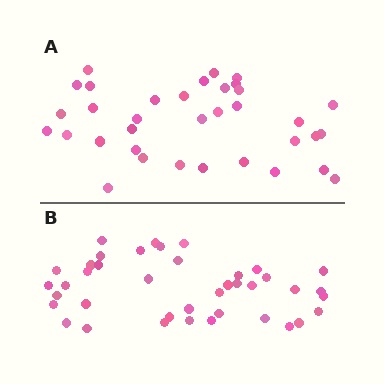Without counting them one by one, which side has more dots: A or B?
Region B (the bottom region) has more dots.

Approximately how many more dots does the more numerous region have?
Region B has about 5 more dots than region A.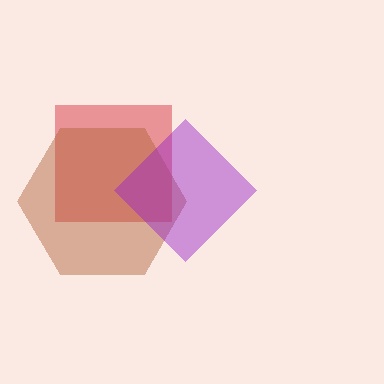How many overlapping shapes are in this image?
There are 3 overlapping shapes in the image.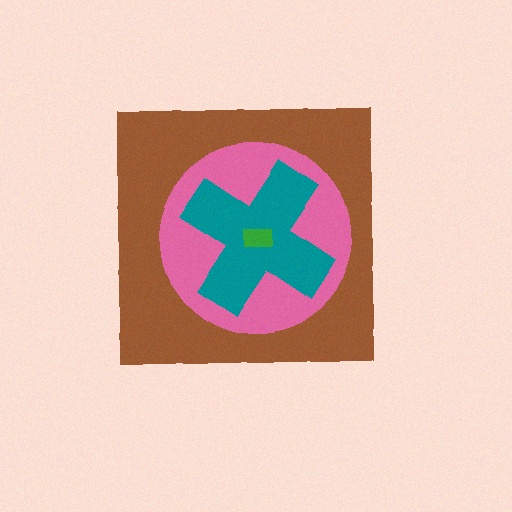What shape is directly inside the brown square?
The pink circle.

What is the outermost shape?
The brown square.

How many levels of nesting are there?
4.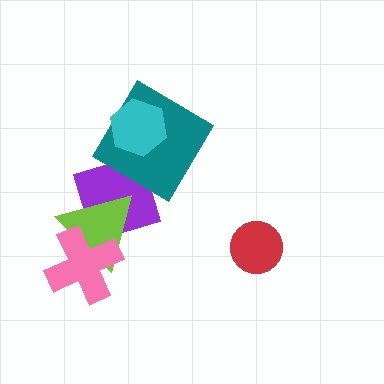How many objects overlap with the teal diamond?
2 objects overlap with the teal diamond.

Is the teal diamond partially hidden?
Yes, it is partially covered by another shape.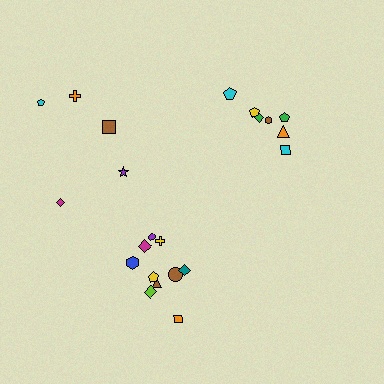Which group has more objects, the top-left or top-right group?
The top-right group.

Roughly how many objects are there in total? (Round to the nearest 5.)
Roughly 25 objects in total.